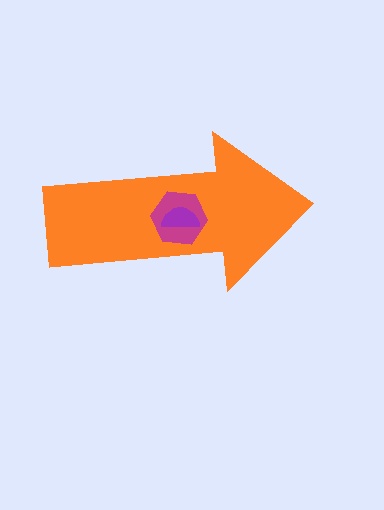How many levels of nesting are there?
3.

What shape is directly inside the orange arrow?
The magenta hexagon.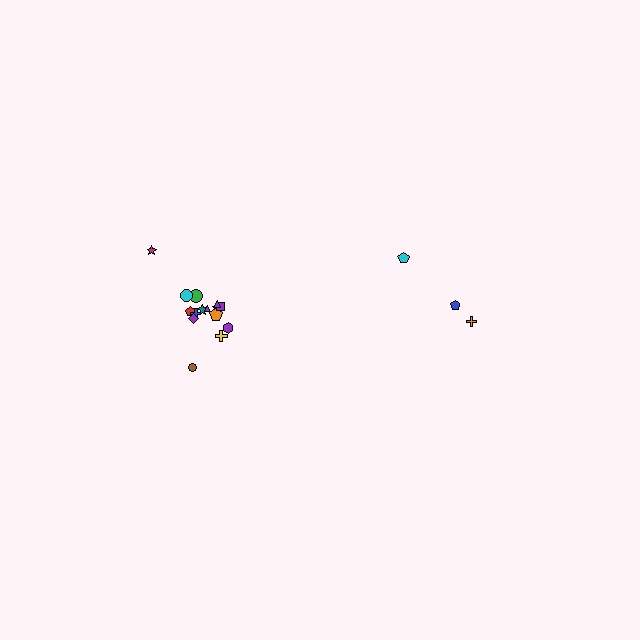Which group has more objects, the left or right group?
The left group.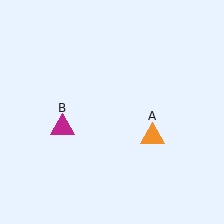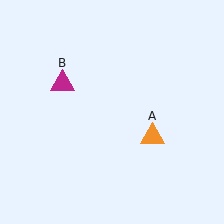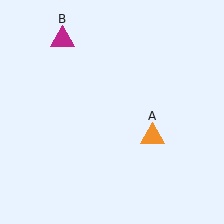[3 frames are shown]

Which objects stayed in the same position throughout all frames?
Orange triangle (object A) remained stationary.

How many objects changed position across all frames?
1 object changed position: magenta triangle (object B).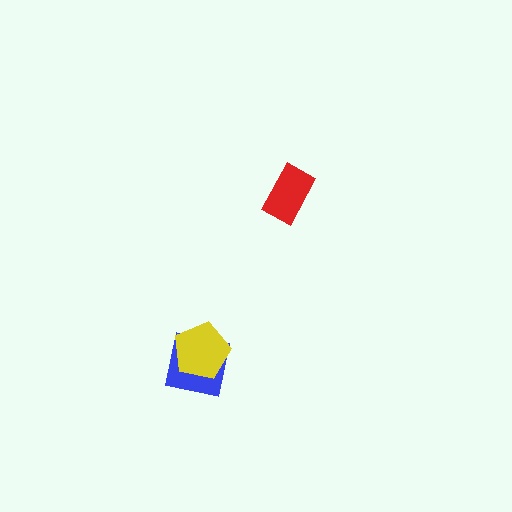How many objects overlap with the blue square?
1 object overlaps with the blue square.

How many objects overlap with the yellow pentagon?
1 object overlaps with the yellow pentagon.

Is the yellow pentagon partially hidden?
No, no other shape covers it.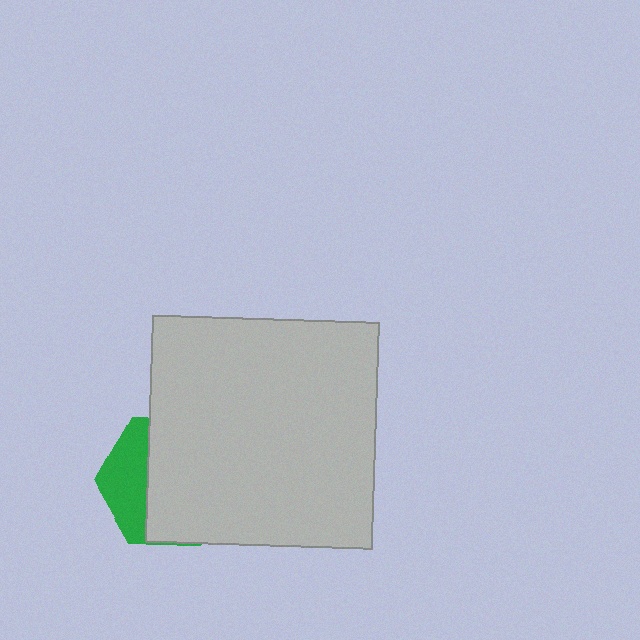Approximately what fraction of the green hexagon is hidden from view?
Roughly 68% of the green hexagon is hidden behind the light gray square.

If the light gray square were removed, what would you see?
You would see the complete green hexagon.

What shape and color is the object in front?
The object in front is a light gray square.